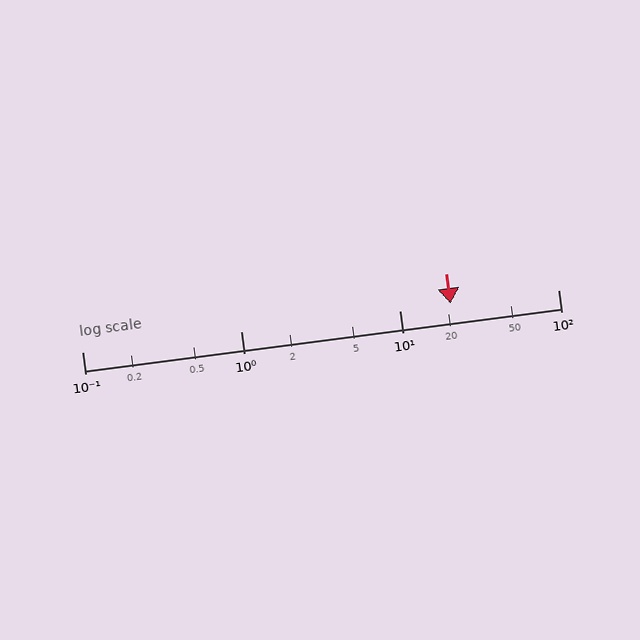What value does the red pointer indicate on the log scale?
The pointer indicates approximately 21.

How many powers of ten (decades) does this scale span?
The scale spans 3 decades, from 0.1 to 100.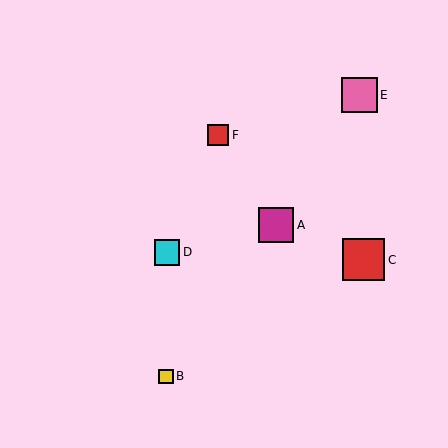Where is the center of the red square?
The center of the red square is at (218, 135).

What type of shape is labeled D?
Shape D is a cyan square.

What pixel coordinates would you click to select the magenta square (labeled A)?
Click at (276, 225) to select the magenta square A.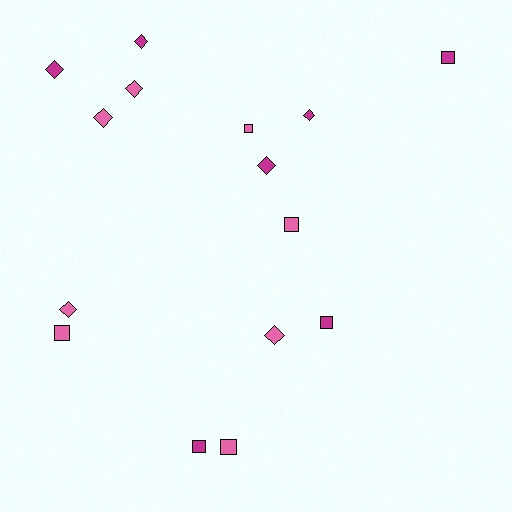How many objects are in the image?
There are 15 objects.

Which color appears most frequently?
Pink, with 8 objects.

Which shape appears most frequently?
Diamond, with 8 objects.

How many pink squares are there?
There are 4 pink squares.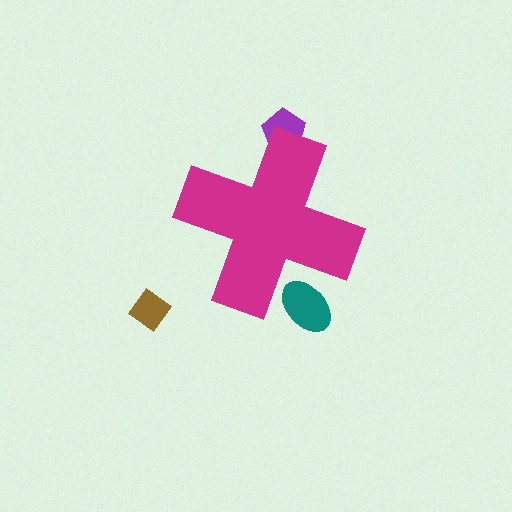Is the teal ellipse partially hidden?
Yes, the teal ellipse is partially hidden behind the magenta cross.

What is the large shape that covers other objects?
A magenta cross.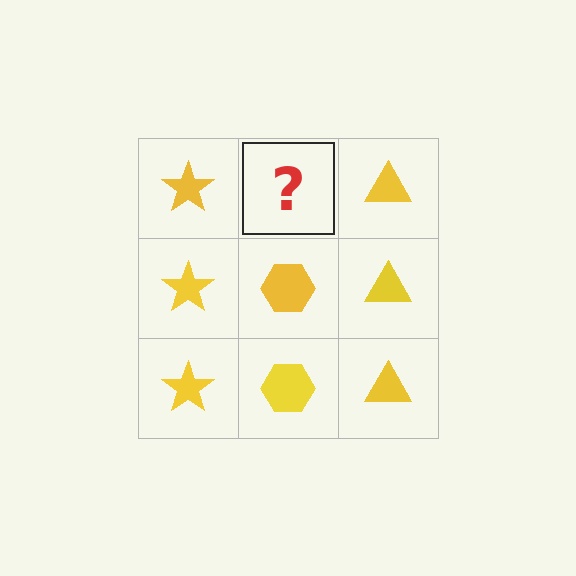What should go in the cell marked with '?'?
The missing cell should contain a yellow hexagon.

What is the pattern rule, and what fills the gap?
The rule is that each column has a consistent shape. The gap should be filled with a yellow hexagon.